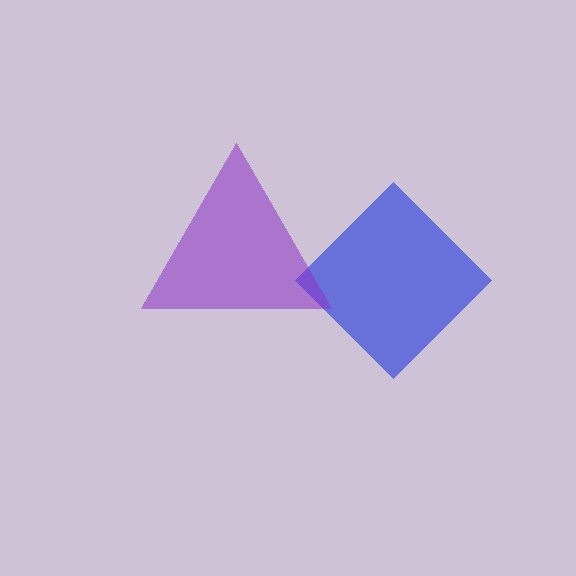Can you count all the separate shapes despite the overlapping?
Yes, there are 2 separate shapes.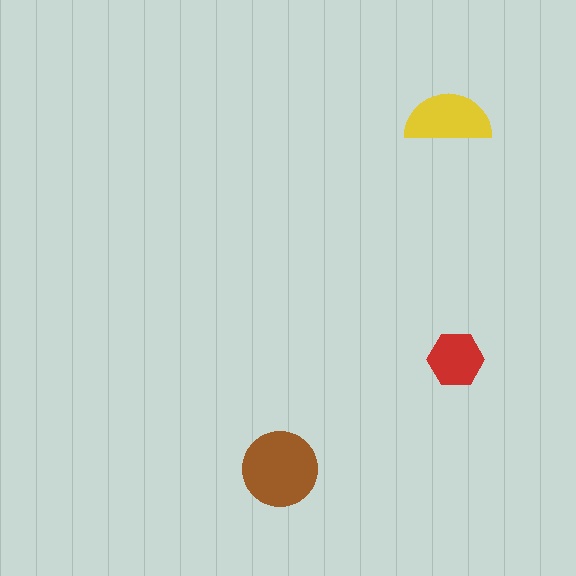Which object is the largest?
The brown circle.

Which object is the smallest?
The red hexagon.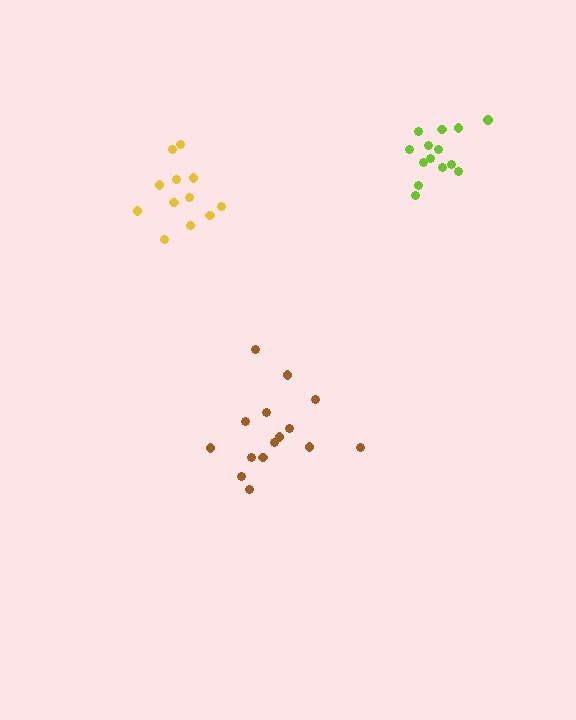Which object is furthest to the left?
The yellow cluster is leftmost.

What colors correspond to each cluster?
The clusters are colored: yellow, brown, lime.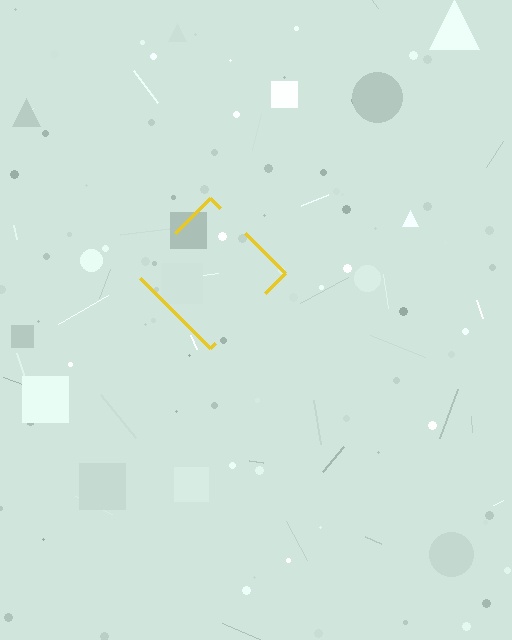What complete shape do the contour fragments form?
The contour fragments form a diamond.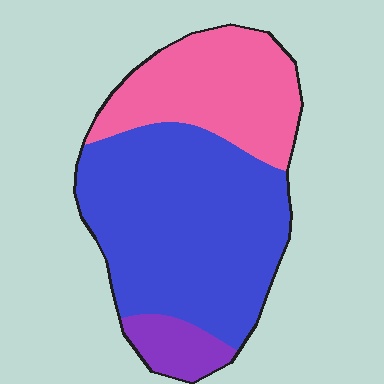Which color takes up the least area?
Purple, at roughly 10%.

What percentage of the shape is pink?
Pink takes up between a quarter and a half of the shape.